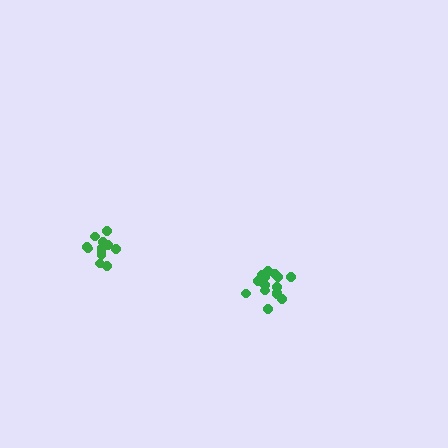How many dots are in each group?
Group 1: 15 dots, Group 2: 12 dots (27 total).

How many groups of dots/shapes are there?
There are 2 groups.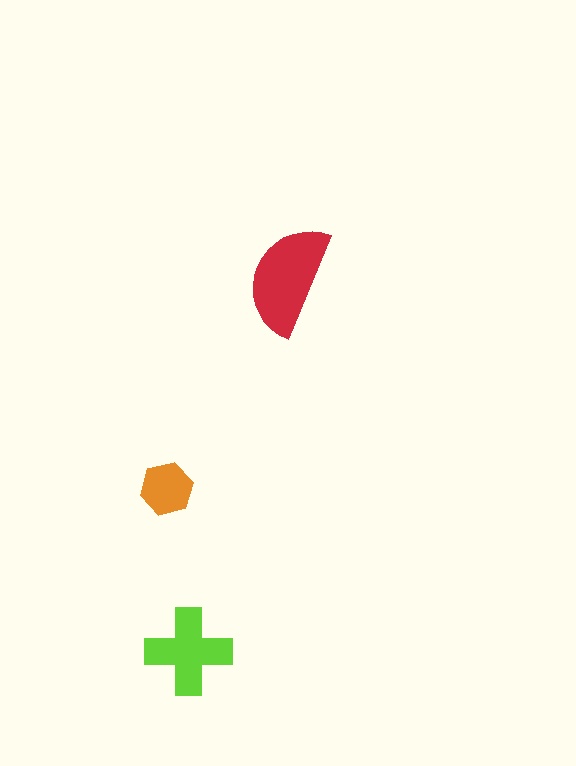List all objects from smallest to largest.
The orange hexagon, the lime cross, the red semicircle.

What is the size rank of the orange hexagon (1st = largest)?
3rd.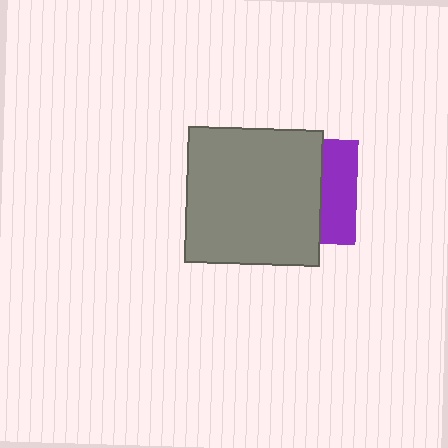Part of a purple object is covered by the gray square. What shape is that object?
It is a square.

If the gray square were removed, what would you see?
You would see the complete purple square.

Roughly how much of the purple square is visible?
A small part of it is visible (roughly 33%).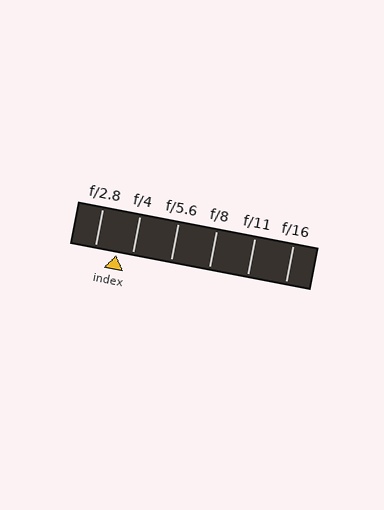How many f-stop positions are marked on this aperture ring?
There are 6 f-stop positions marked.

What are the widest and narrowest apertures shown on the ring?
The widest aperture shown is f/2.8 and the narrowest is f/16.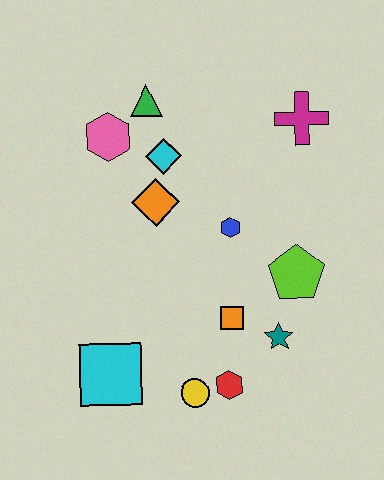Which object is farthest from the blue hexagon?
The cyan square is farthest from the blue hexagon.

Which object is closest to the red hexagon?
The yellow circle is closest to the red hexagon.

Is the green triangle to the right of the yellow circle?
No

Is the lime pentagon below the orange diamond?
Yes